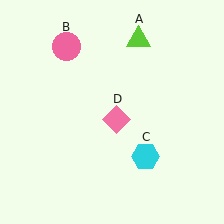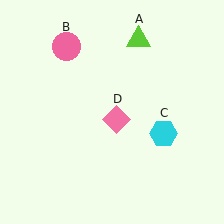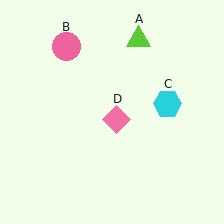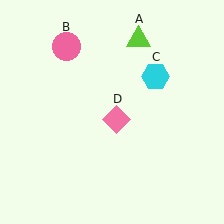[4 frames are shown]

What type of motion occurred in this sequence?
The cyan hexagon (object C) rotated counterclockwise around the center of the scene.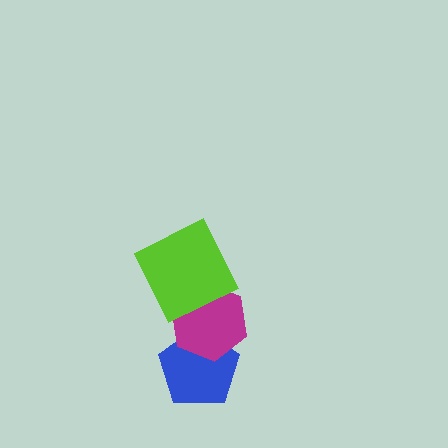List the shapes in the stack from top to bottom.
From top to bottom: the lime square, the magenta hexagon, the blue pentagon.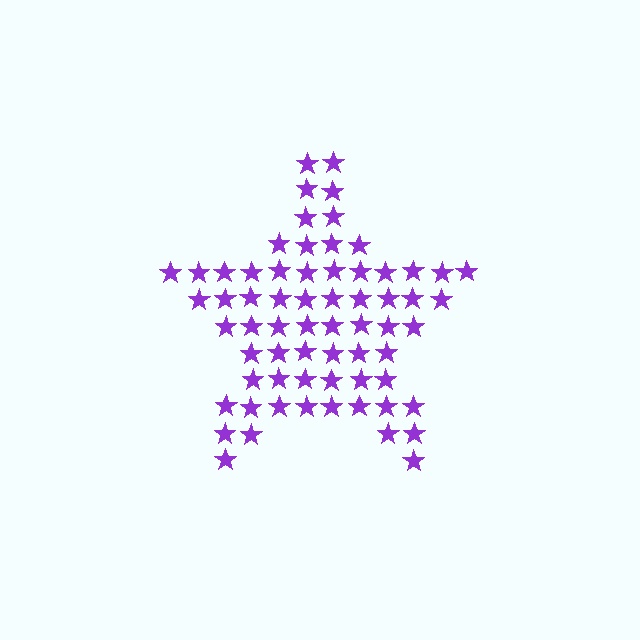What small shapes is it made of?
It is made of small stars.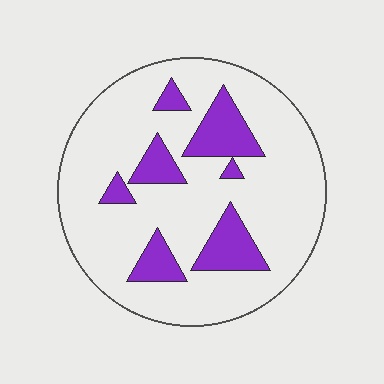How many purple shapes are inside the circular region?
7.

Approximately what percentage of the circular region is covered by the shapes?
Approximately 20%.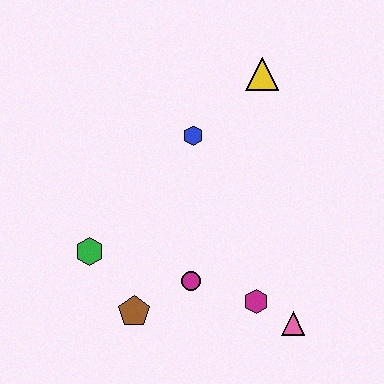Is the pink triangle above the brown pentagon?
No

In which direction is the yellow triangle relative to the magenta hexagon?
The yellow triangle is above the magenta hexagon.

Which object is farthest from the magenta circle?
The yellow triangle is farthest from the magenta circle.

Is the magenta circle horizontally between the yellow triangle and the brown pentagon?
Yes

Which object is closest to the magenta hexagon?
The pink triangle is closest to the magenta hexagon.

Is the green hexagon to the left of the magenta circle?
Yes